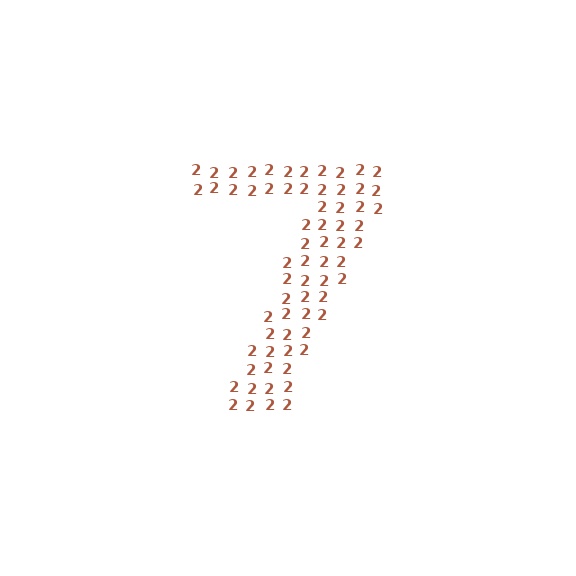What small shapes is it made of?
It is made of small digit 2's.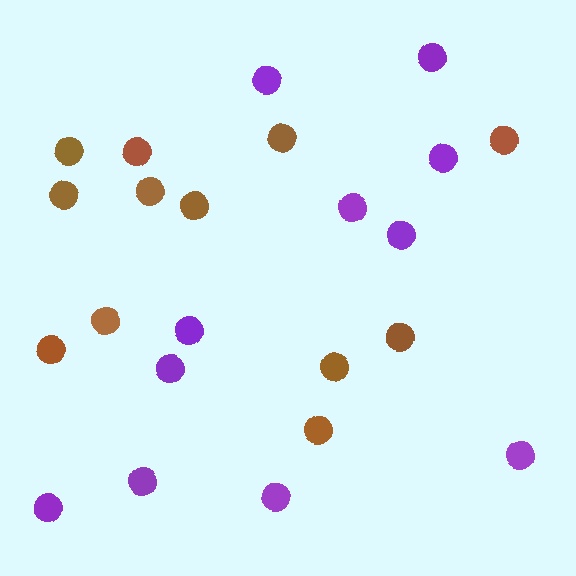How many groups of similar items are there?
There are 2 groups: one group of purple circles (11) and one group of brown circles (12).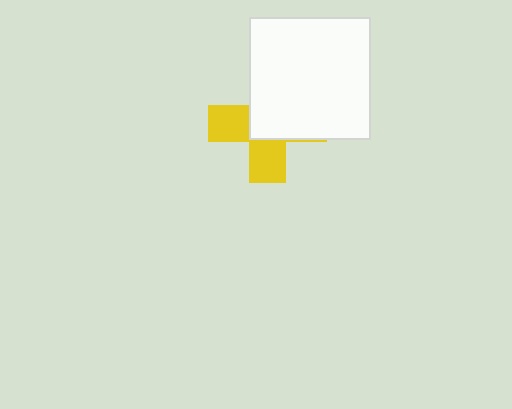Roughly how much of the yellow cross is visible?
A small part of it is visible (roughly 43%).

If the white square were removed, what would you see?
You would see the complete yellow cross.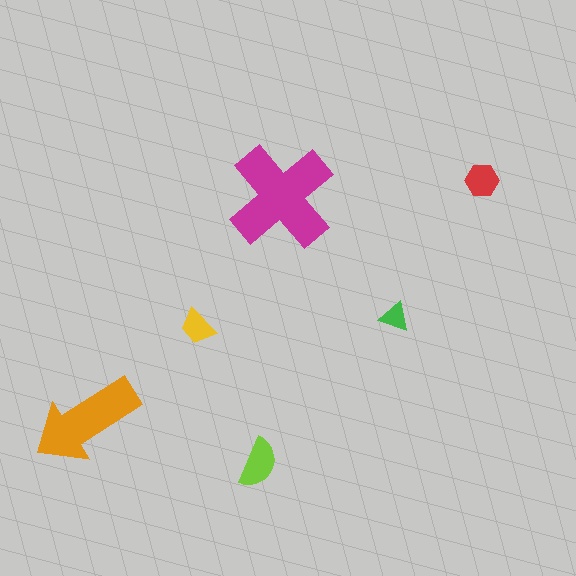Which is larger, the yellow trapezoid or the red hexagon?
The red hexagon.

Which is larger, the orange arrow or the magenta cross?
The magenta cross.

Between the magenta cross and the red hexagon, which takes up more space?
The magenta cross.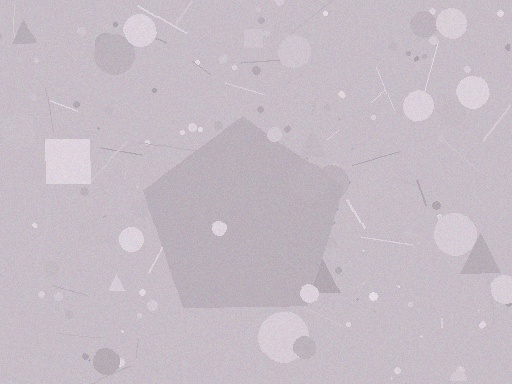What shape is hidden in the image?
A pentagon is hidden in the image.